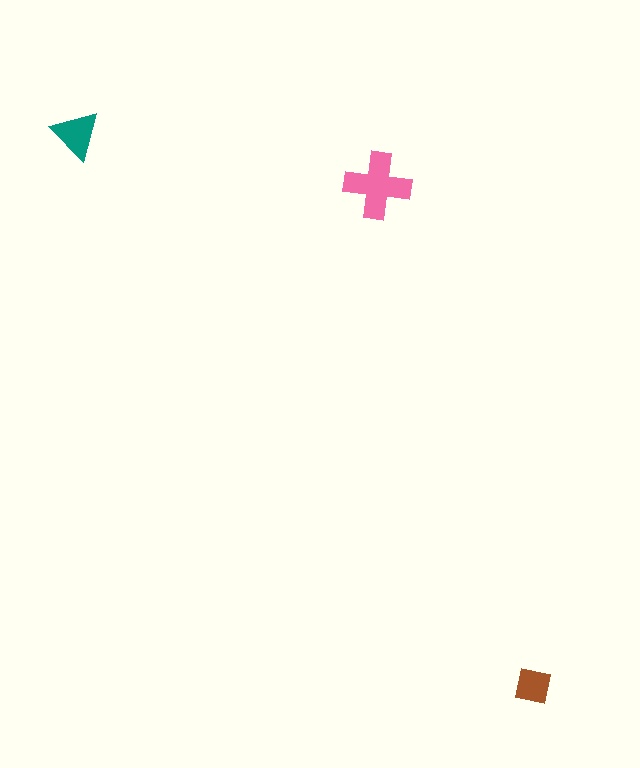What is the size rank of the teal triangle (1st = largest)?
2nd.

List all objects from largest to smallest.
The pink cross, the teal triangle, the brown square.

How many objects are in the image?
There are 3 objects in the image.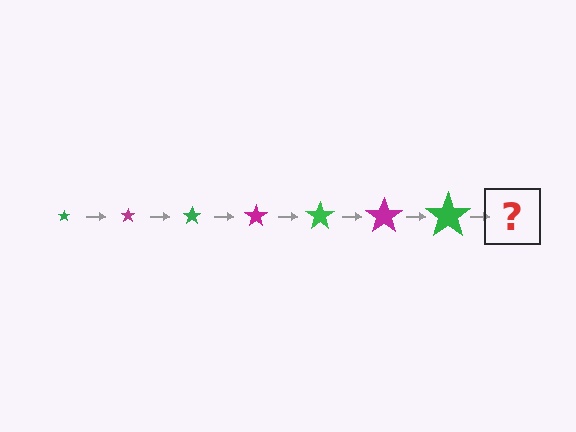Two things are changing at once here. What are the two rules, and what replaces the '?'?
The two rules are that the star grows larger each step and the color cycles through green and magenta. The '?' should be a magenta star, larger than the previous one.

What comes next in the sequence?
The next element should be a magenta star, larger than the previous one.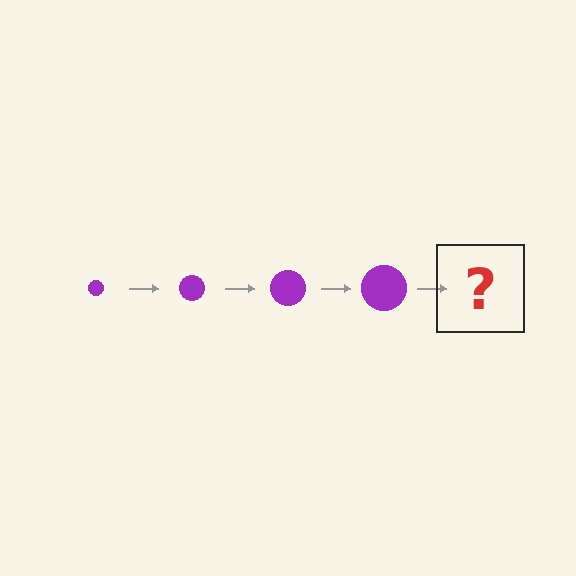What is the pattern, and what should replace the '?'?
The pattern is that the circle gets progressively larger each step. The '?' should be a purple circle, larger than the previous one.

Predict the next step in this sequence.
The next step is a purple circle, larger than the previous one.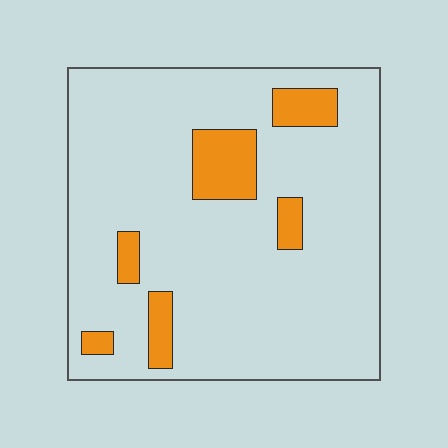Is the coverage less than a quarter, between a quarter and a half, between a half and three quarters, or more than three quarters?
Less than a quarter.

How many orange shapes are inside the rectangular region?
6.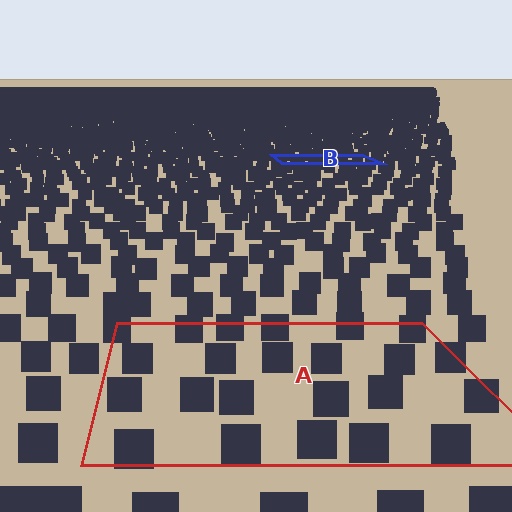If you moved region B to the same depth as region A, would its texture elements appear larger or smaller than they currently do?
They would appear larger. At a closer depth, the same texture elements are projected at a bigger on-screen size.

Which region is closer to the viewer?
Region A is closer. The texture elements there are larger and more spread out.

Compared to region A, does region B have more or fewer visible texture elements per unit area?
Region B has more texture elements per unit area — they are packed more densely because it is farther away.